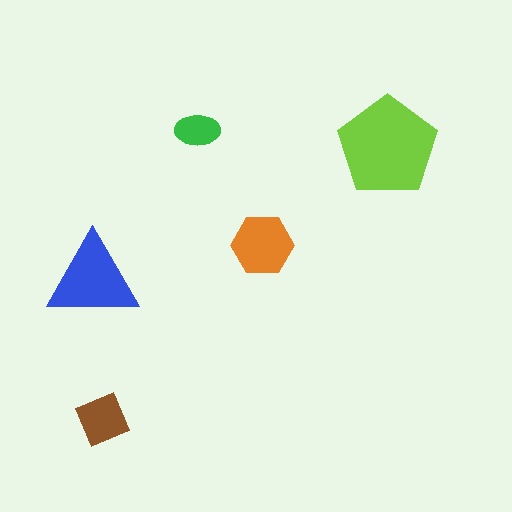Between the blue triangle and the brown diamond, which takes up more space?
The blue triangle.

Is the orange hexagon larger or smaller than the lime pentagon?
Smaller.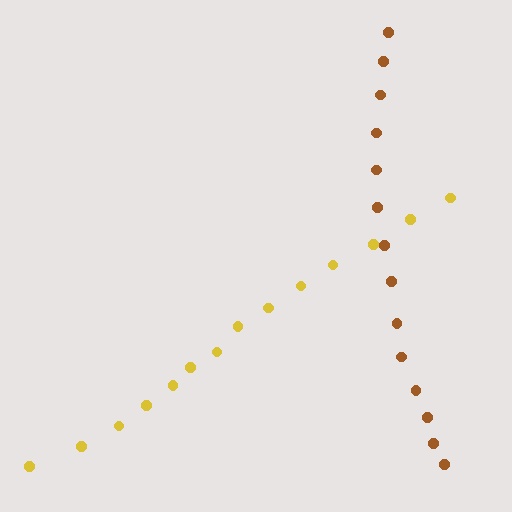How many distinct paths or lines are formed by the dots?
There are 2 distinct paths.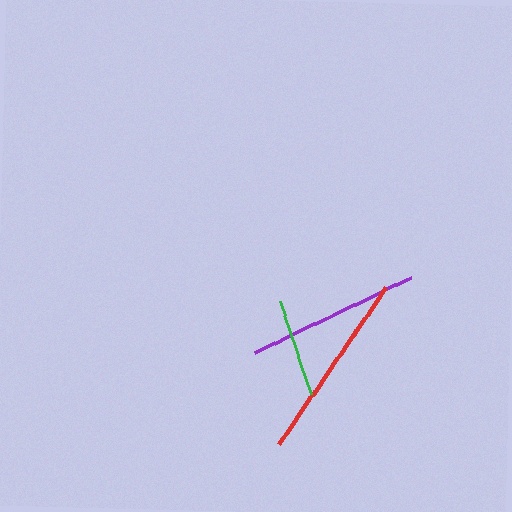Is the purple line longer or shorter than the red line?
The red line is longer than the purple line.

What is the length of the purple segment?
The purple segment is approximately 174 pixels long.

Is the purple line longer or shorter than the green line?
The purple line is longer than the green line.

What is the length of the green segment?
The green segment is approximately 99 pixels long.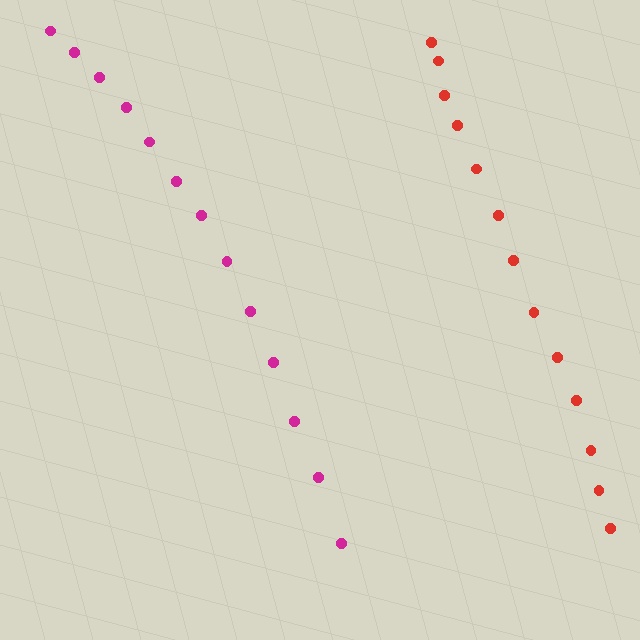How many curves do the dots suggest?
There are 2 distinct paths.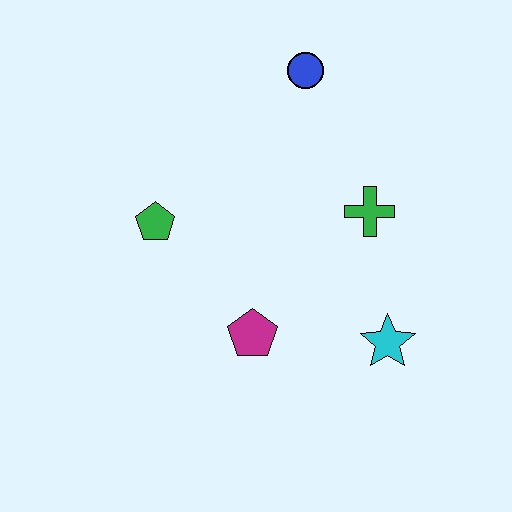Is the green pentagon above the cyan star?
Yes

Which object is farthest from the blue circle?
The cyan star is farthest from the blue circle.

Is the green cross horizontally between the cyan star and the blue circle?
Yes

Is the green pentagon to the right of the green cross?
No